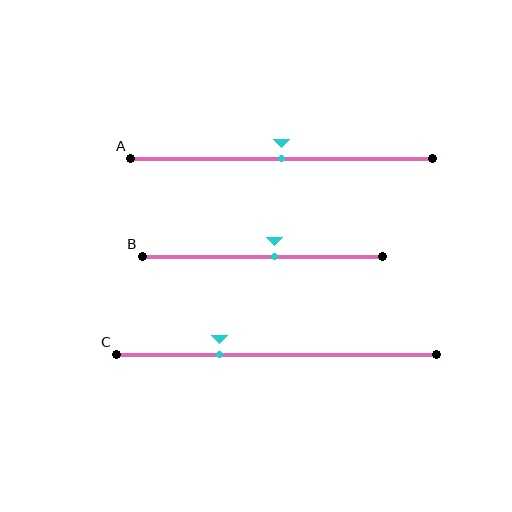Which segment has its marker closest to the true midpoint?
Segment A has its marker closest to the true midpoint.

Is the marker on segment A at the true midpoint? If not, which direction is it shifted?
Yes, the marker on segment A is at the true midpoint.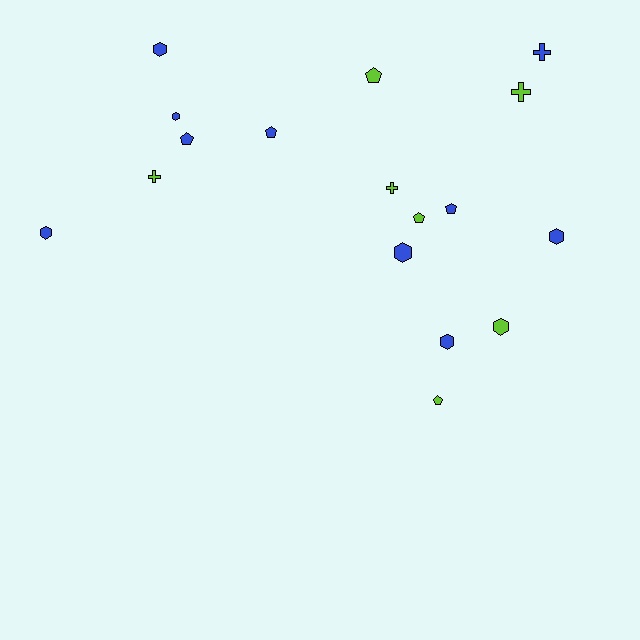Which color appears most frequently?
Blue, with 10 objects.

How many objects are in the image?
There are 17 objects.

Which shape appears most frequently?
Hexagon, with 7 objects.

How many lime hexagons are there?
There is 1 lime hexagon.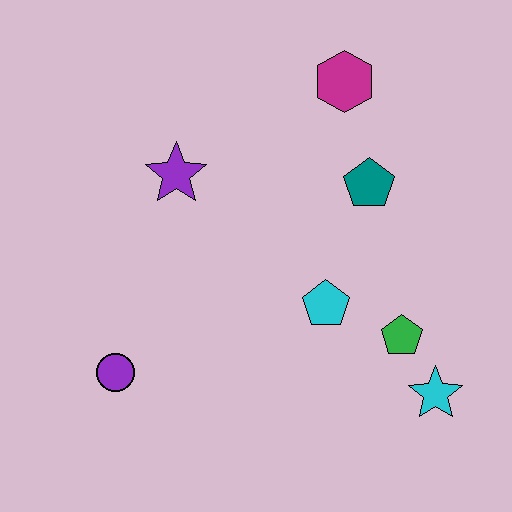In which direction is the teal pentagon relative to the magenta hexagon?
The teal pentagon is below the magenta hexagon.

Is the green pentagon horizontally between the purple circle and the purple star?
No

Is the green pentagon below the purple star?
Yes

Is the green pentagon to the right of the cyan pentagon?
Yes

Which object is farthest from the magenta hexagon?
The purple circle is farthest from the magenta hexagon.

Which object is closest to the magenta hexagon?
The teal pentagon is closest to the magenta hexagon.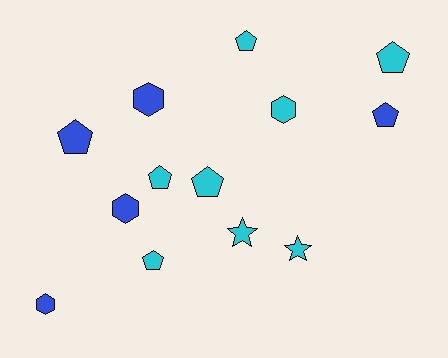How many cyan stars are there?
There are 2 cyan stars.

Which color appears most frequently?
Cyan, with 8 objects.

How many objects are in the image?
There are 13 objects.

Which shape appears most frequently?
Pentagon, with 7 objects.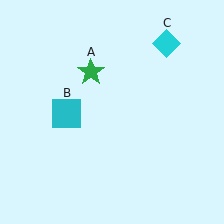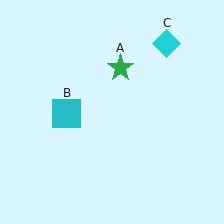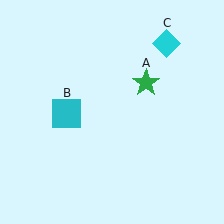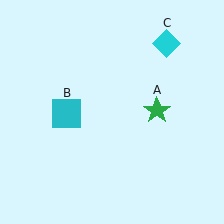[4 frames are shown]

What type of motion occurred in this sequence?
The green star (object A) rotated clockwise around the center of the scene.